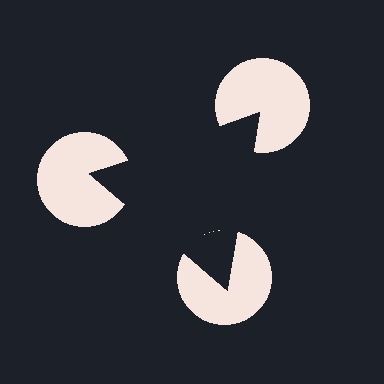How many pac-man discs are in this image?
There are 3 — one at each vertex of the illusory triangle.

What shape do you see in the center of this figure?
An illusory triangle — its edges are inferred from the aligned wedge cuts in the pac-man discs, not physically drawn.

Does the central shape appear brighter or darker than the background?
It typically appears slightly darker than the background, even though no actual brightness change is drawn.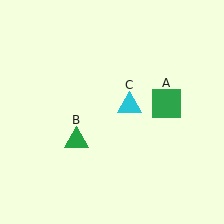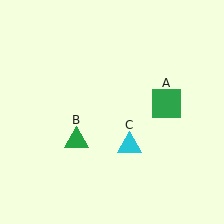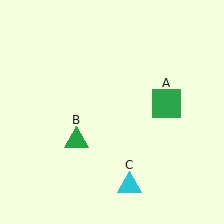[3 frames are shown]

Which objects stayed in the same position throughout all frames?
Green square (object A) and green triangle (object B) remained stationary.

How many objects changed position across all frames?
1 object changed position: cyan triangle (object C).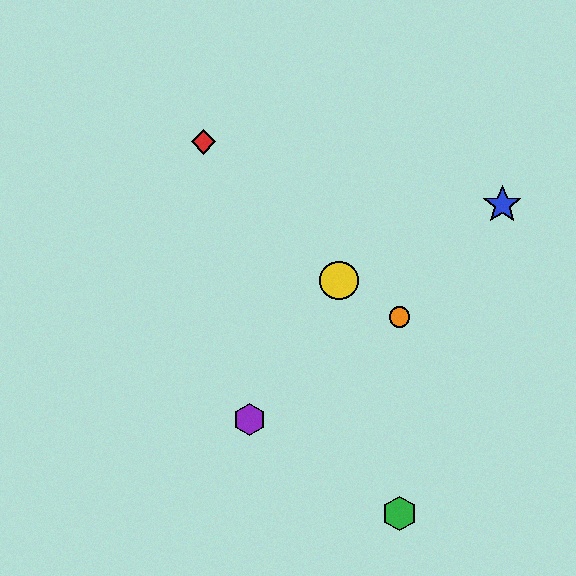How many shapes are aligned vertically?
2 shapes (the green hexagon, the orange circle) are aligned vertically.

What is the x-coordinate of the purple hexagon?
The purple hexagon is at x≈250.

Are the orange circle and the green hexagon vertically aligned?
Yes, both are at x≈399.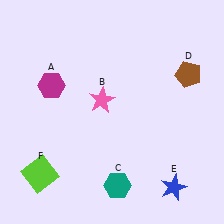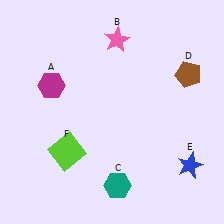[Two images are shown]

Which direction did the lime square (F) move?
The lime square (F) moved right.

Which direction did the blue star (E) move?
The blue star (E) moved up.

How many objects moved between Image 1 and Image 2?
3 objects moved between the two images.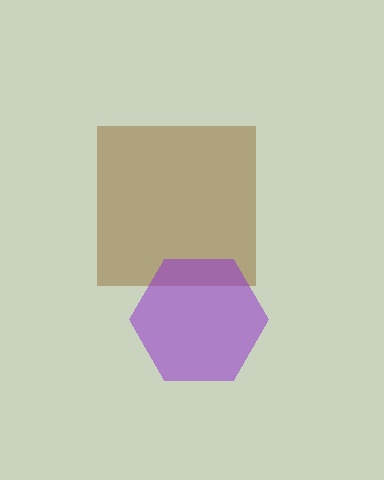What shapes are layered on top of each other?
The layered shapes are: a brown square, a purple hexagon.